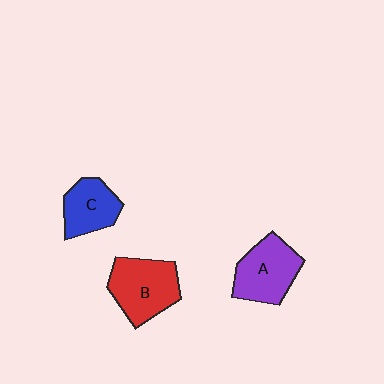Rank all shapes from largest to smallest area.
From largest to smallest: B (red), A (purple), C (blue).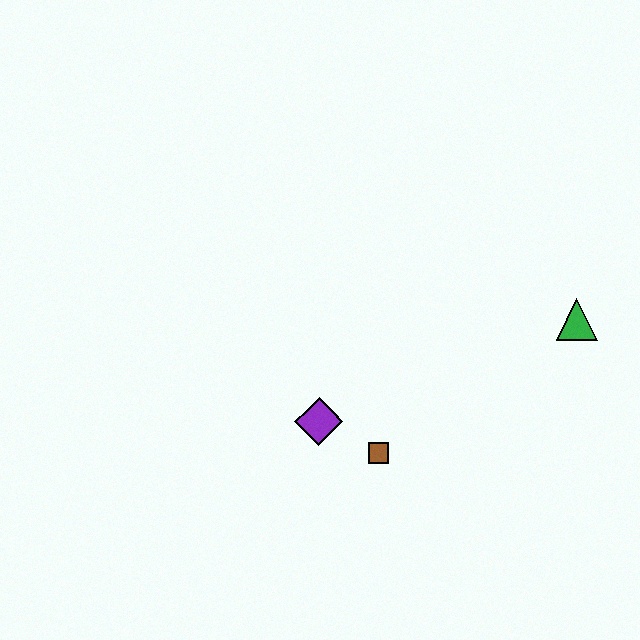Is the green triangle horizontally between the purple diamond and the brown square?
No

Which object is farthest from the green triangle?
The purple diamond is farthest from the green triangle.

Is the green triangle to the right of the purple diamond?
Yes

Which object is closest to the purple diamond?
The brown square is closest to the purple diamond.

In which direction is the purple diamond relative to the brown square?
The purple diamond is to the left of the brown square.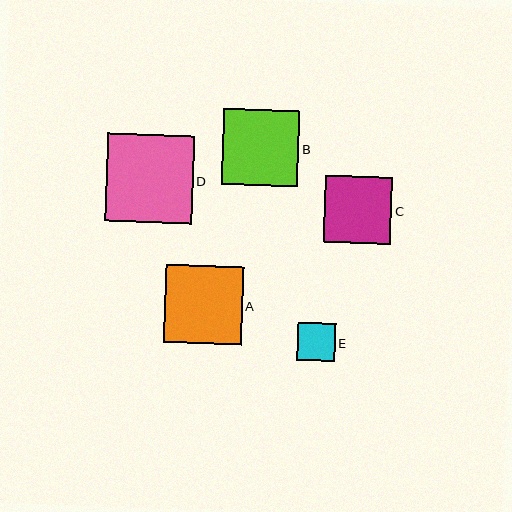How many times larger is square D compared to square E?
Square D is approximately 2.3 times the size of square E.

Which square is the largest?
Square D is the largest with a size of approximately 87 pixels.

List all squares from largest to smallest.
From largest to smallest: D, A, B, C, E.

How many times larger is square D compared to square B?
Square D is approximately 1.1 times the size of square B.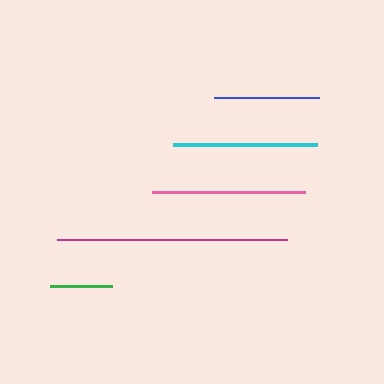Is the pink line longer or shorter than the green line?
The pink line is longer than the green line.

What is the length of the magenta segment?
The magenta segment is approximately 230 pixels long.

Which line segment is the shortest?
The green line is the shortest at approximately 61 pixels.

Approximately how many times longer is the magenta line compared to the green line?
The magenta line is approximately 3.8 times the length of the green line.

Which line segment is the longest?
The magenta line is the longest at approximately 230 pixels.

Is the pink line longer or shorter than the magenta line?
The magenta line is longer than the pink line.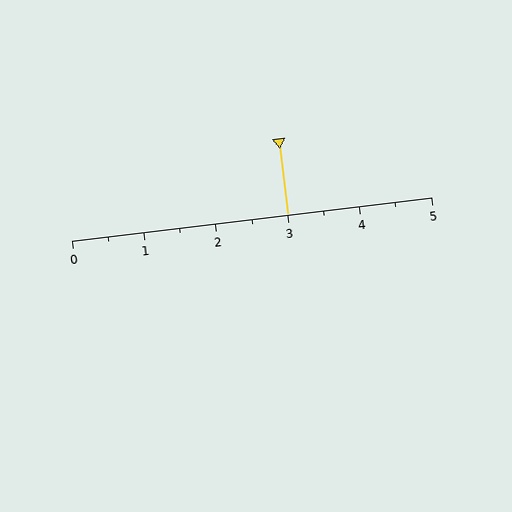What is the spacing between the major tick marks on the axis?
The major ticks are spaced 1 apart.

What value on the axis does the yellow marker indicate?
The marker indicates approximately 3.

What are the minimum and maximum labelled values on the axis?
The axis runs from 0 to 5.